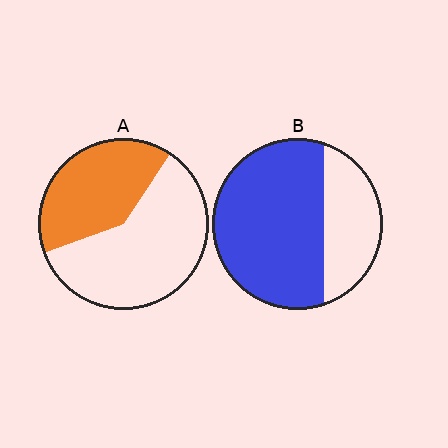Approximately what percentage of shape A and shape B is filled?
A is approximately 40% and B is approximately 70%.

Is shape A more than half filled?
No.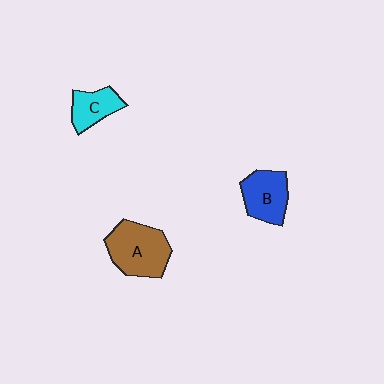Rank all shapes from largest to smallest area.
From largest to smallest: A (brown), B (blue), C (cyan).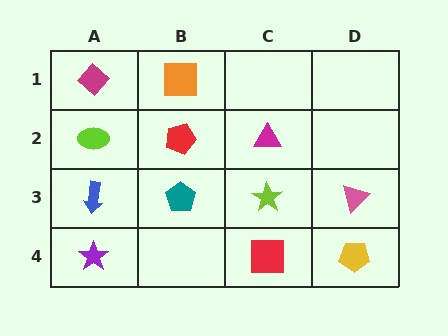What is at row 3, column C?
A lime star.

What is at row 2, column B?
A red pentagon.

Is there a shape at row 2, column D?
No, that cell is empty.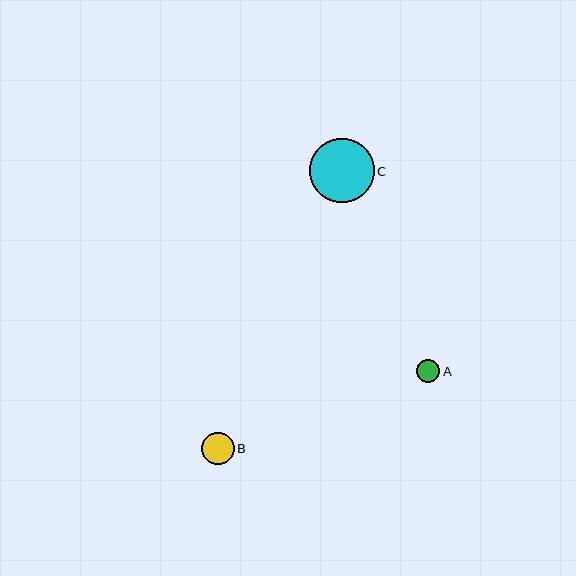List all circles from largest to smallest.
From largest to smallest: C, B, A.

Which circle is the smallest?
Circle A is the smallest with a size of approximately 23 pixels.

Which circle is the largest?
Circle C is the largest with a size of approximately 64 pixels.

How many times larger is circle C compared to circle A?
Circle C is approximately 2.8 times the size of circle A.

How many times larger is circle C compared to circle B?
Circle C is approximately 2.0 times the size of circle B.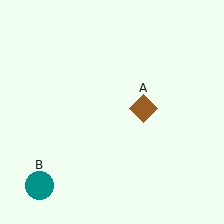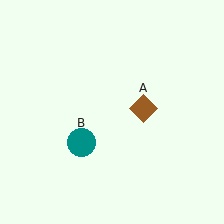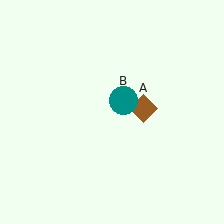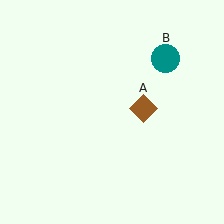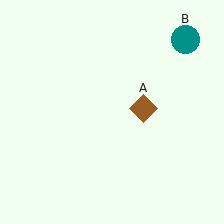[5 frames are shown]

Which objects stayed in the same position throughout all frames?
Brown diamond (object A) remained stationary.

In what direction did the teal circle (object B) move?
The teal circle (object B) moved up and to the right.